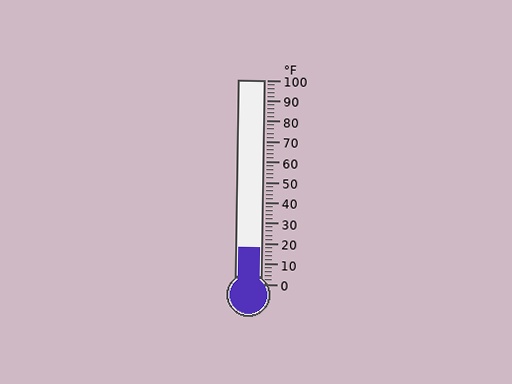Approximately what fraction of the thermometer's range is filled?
The thermometer is filled to approximately 20% of its range.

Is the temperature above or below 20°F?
The temperature is below 20°F.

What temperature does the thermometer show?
The thermometer shows approximately 18°F.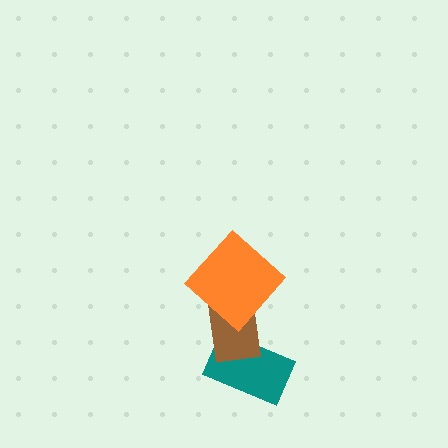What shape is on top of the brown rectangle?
The orange diamond is on top of the brown rectangle.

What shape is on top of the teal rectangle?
The brown rectangle is on top of the teal rectangle.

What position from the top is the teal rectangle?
The teal rectangle is 3rd from the top.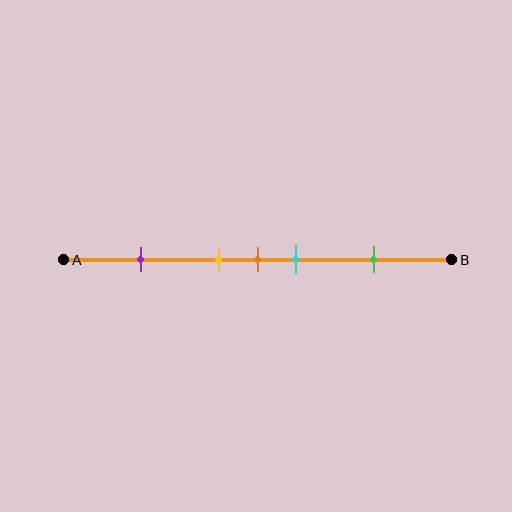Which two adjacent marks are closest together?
The yellow and orange marks are the closest adjacent pair.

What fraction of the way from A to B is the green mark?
The green mark is approximately 80% (0.8) of the way from A to B.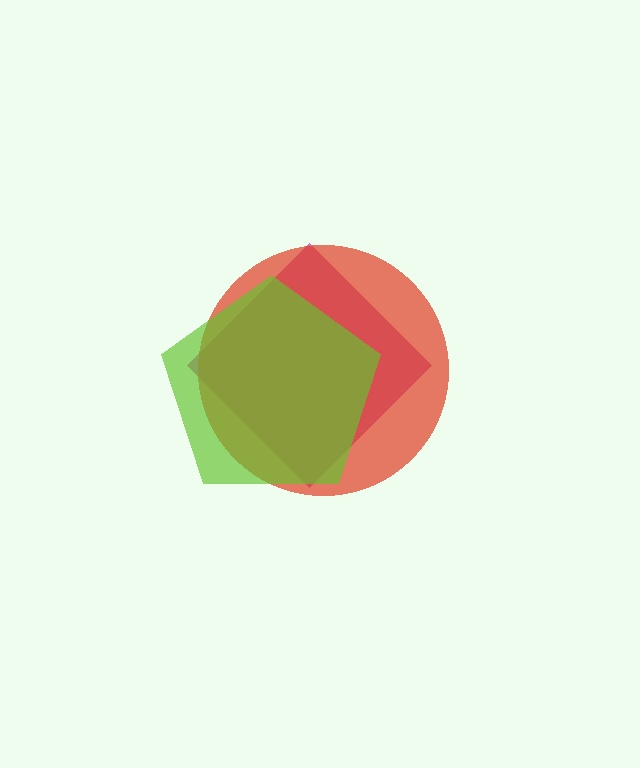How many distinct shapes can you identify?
There are 3 distinct shapes: a magenta diamond, a red circle, a lime pentagon.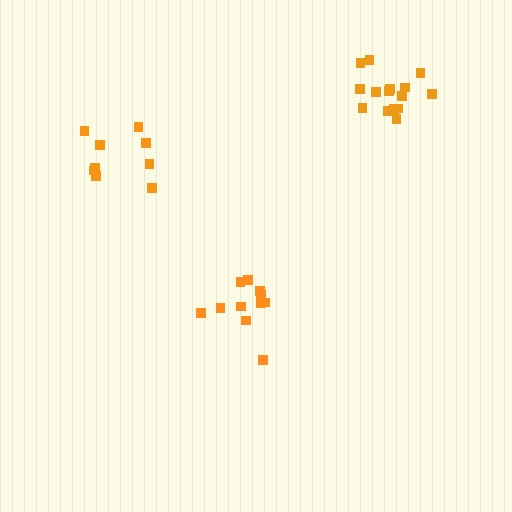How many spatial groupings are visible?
There are 3 spatial groupings.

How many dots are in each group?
Group 1: 11 dots, Group 2: 9 dots, Group 3: 15 dots (35 total).